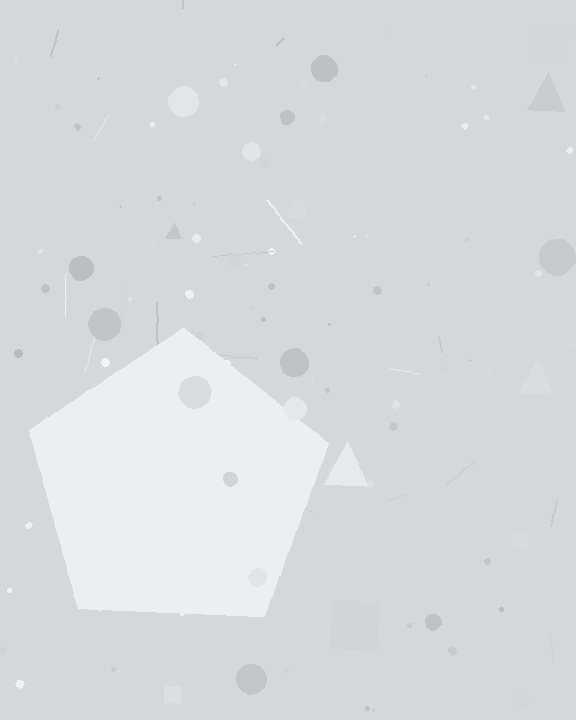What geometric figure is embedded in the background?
A pentagon is embedded in the background.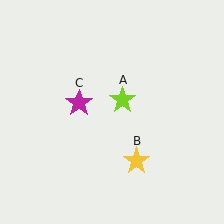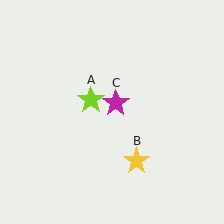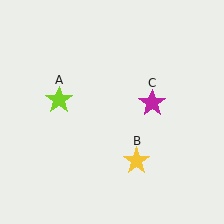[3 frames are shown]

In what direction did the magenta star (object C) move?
The magenta star (object C) moved right.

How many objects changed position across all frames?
2 objects changed position: lime star (object A), magenta star (object C).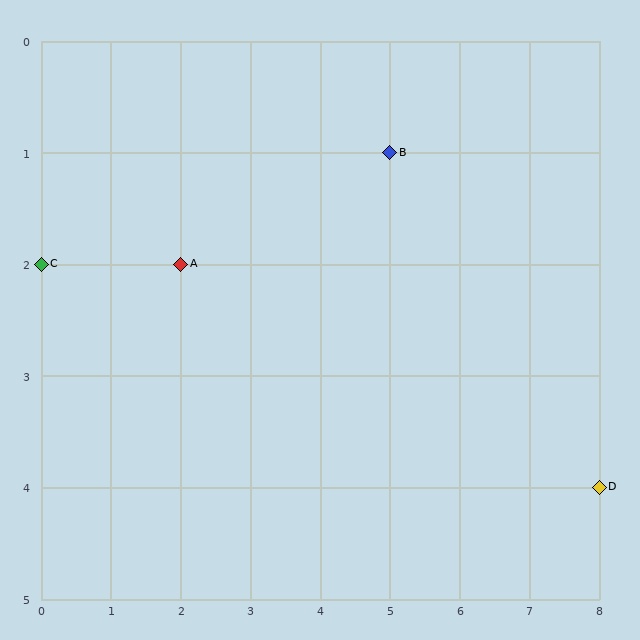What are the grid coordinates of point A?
Point A is at grid coordinates (2, 2).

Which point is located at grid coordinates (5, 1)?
Point B is at (5, 1).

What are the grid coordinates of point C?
Point C is at grid coordinates (0, 2).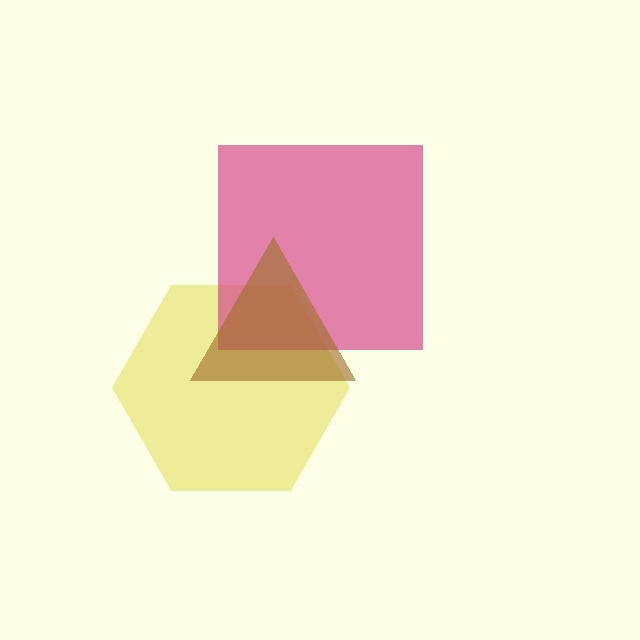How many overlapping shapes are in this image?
There are 3 overlapping shapes in the image.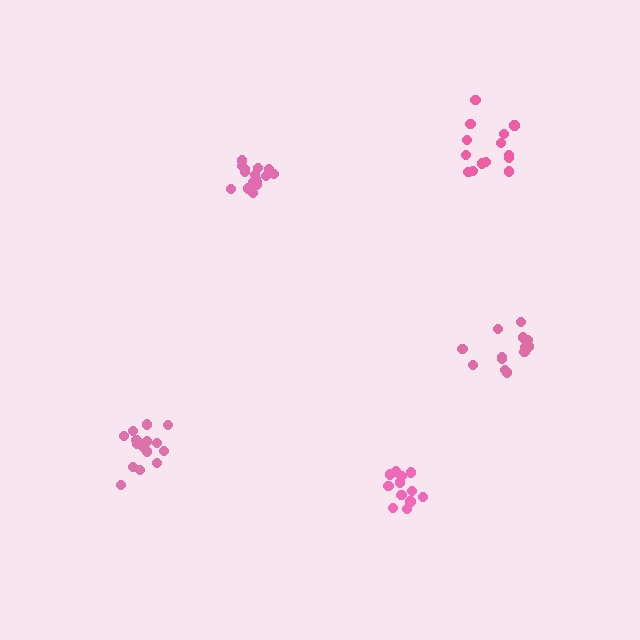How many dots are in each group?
Group 1: 12 dots, Group 2: 15 dots, Group 3: 13 dots, Group 4: 14 dots, Group 5: 17 dots (71 total).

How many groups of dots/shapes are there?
There are 5 groups.